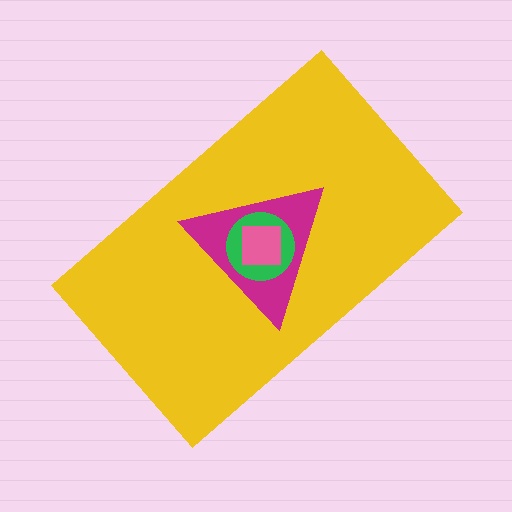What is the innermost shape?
The pink square.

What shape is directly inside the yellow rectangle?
The magenta triangle.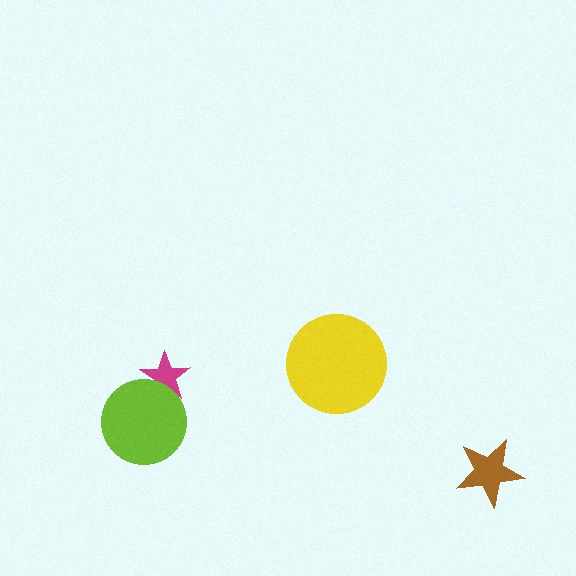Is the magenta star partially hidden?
Yes, it is partially covered by another shape.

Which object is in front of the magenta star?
The lime circle is in front of the magenta star.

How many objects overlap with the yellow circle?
0 objects overlap with the yellow circle.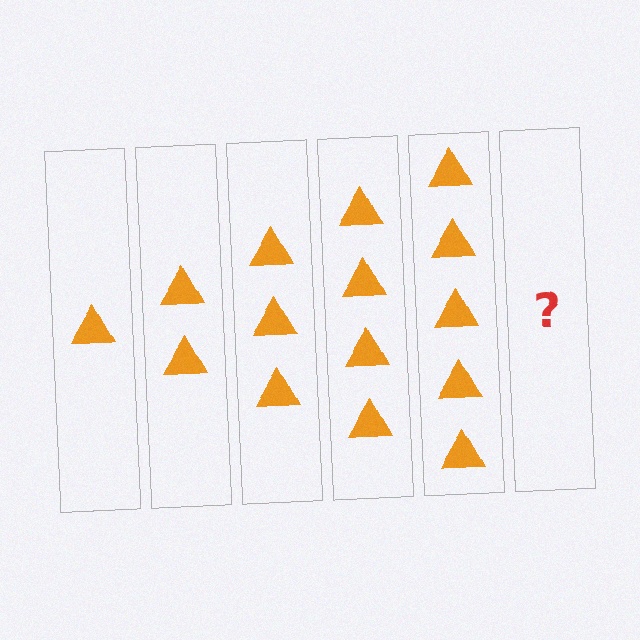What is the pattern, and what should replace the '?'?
The pattern is that each step adds one more triangle. The '?' should be 6 triangles.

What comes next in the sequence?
The next element should be 6 triangles.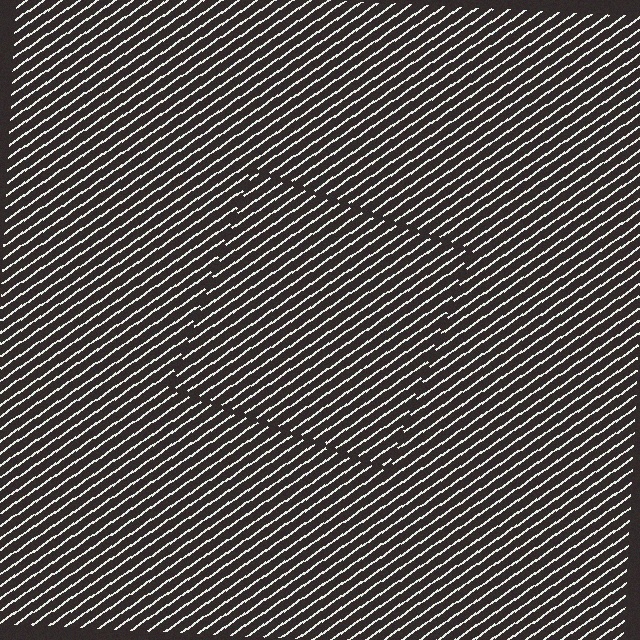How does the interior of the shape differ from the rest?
The interior of the shape contains the same grating, shifted by half a period — the contour is defined by the phase discontinuity where line-ends from the inner and outer gratings abut.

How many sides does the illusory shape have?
4 sides — the line-ends trace a square.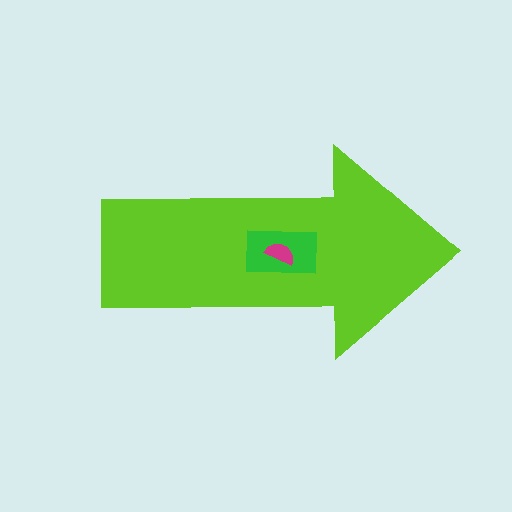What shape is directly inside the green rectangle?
The magenta semicircle.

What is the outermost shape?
The lime arrow.